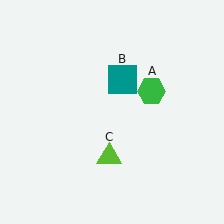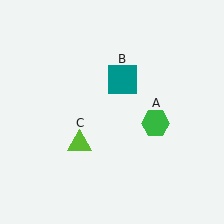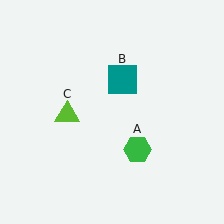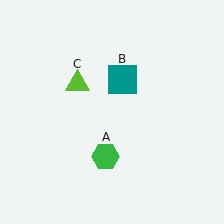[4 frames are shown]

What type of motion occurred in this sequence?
The green hexagon (object A), lime triangle (object C) rotated clockwise around the center of the scene.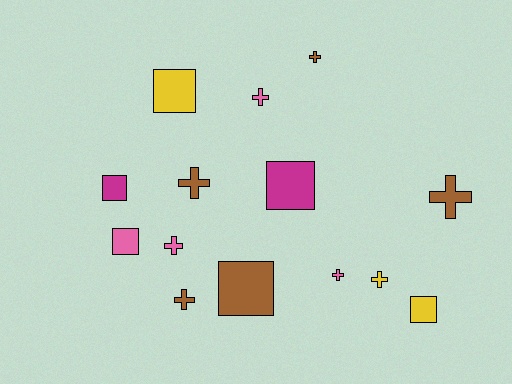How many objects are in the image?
There are 14 objects.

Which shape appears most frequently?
Cross, with 8 objects.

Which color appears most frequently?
Brown, with 5 objects.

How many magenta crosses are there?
There are no magenta crosses.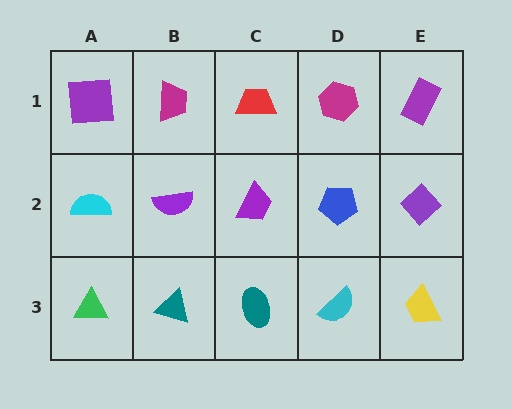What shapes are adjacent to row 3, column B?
A purple semicircle (row 2, column B), a green triangle (row 3, column A), a teal ellipse (row 3, column C).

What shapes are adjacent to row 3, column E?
A purple diamond (row 2, column E), a cyan semicircle (row 3, column D).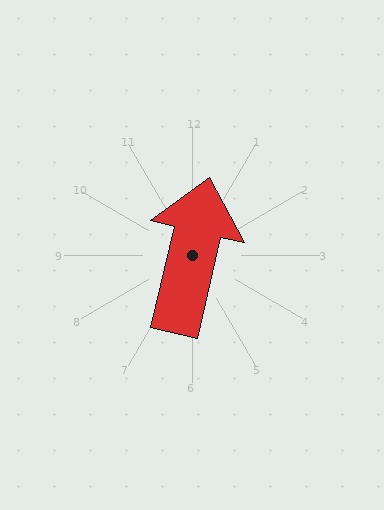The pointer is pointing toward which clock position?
Roughly 12 o'clock.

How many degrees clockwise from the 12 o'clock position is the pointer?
Approximately 13 degrees.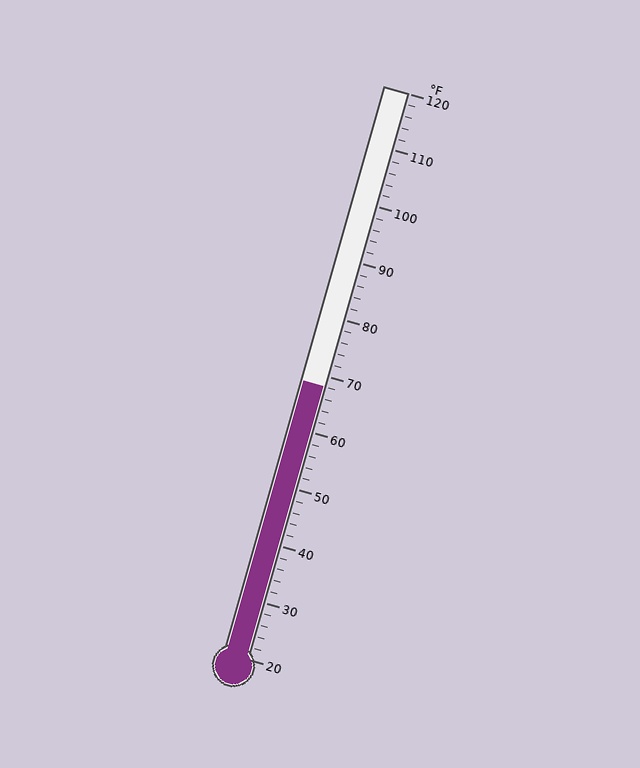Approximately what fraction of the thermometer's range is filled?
The thermometer is filled to approximately 50% of its range.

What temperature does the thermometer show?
The thermometer shows approximately 68°F.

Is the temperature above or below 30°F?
The temperature is above 30°F.